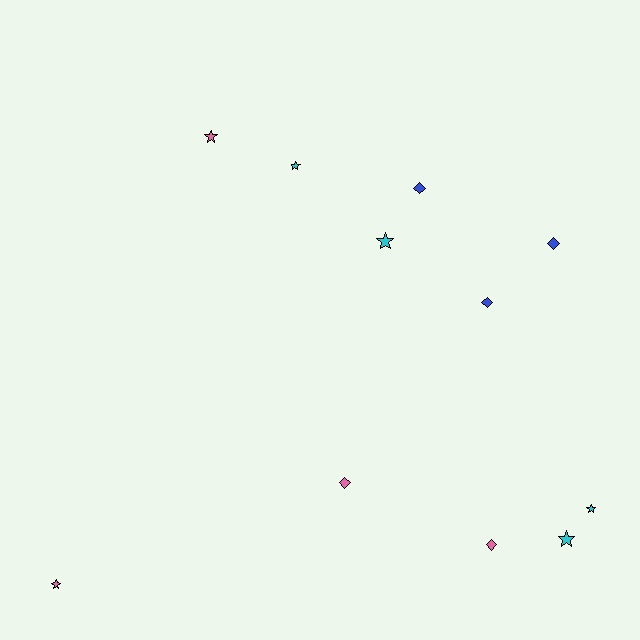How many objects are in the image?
There are 11 objects.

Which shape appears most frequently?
Star, with 6 objects.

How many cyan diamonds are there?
There are no cyan diamonds.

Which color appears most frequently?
Pink, with 4 objects.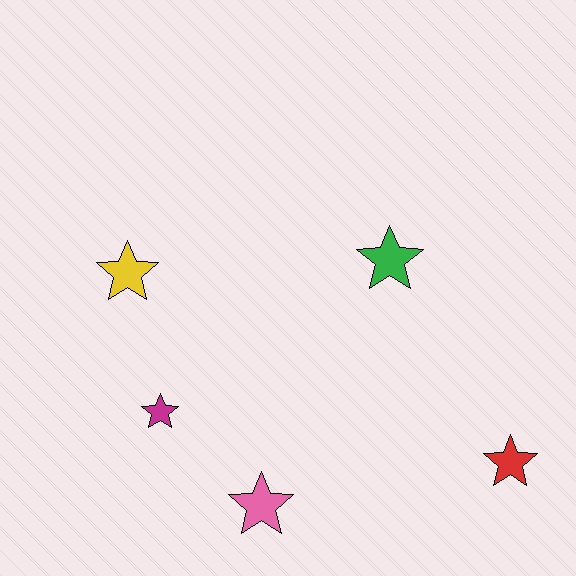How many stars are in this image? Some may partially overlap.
There are 5 stars.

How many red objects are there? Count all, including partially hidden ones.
There is 1 red object.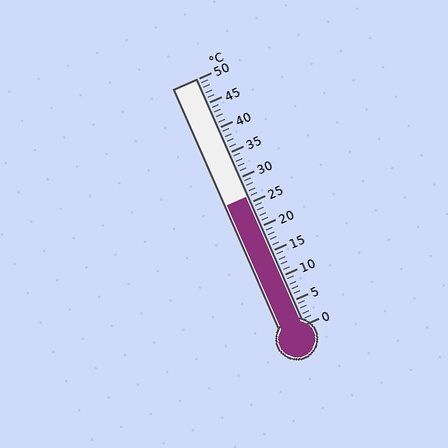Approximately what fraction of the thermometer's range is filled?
The thermometer is filled to approximately 50% of its range.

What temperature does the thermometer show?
The thermometer shows approximately 26°C.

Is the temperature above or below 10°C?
The temperature is above 10°C.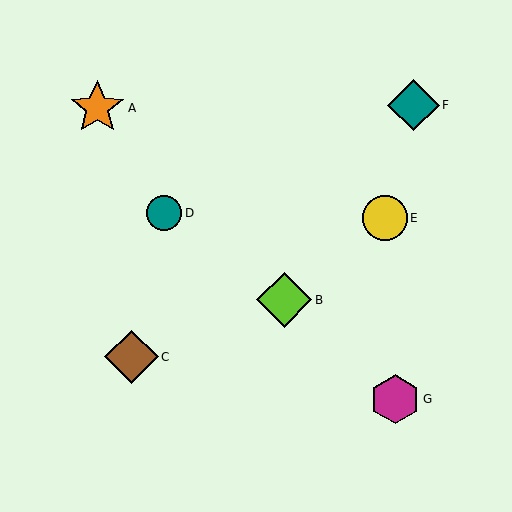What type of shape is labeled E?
Shape E is a yellow circle.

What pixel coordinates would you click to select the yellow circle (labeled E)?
Click at (385, 218) to select the yellow circle E.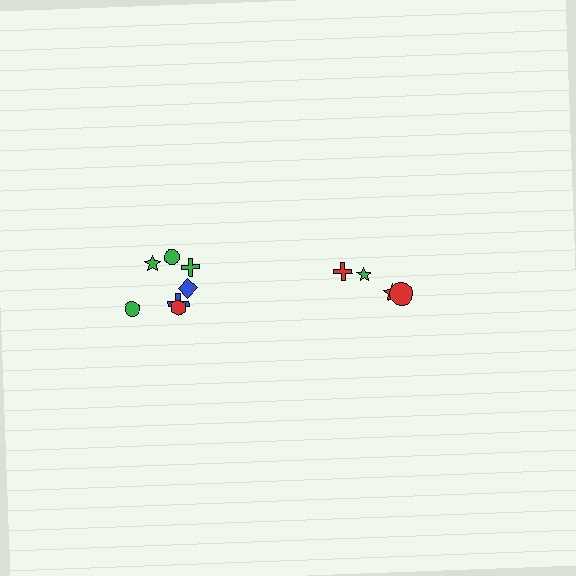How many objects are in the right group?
There are 4 objects.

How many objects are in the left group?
There are 7 objects.